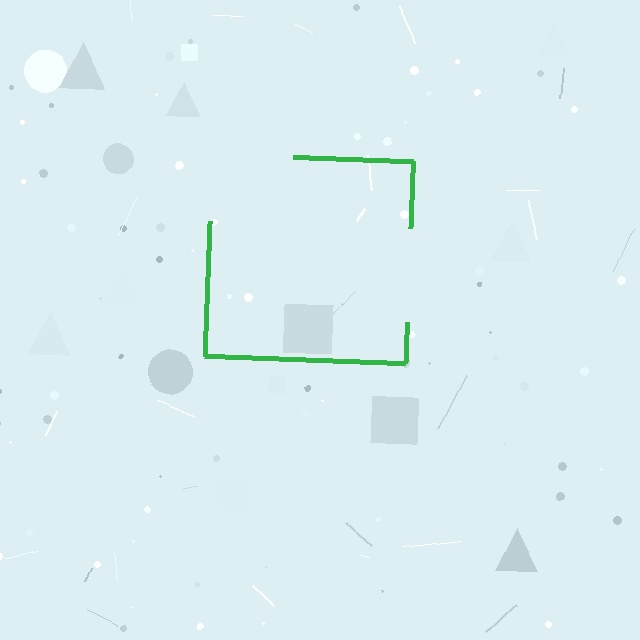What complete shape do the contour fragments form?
The contour fragments form a square.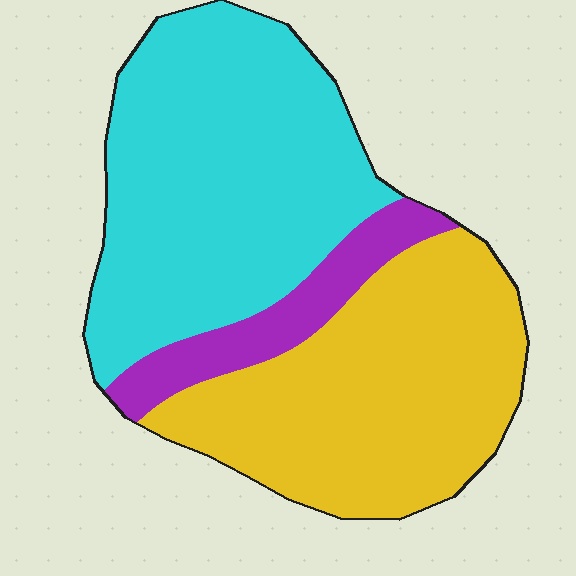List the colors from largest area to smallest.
From largest to smallest: cyan, yellow, purple.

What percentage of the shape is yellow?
Yellow covers 41% of the shape.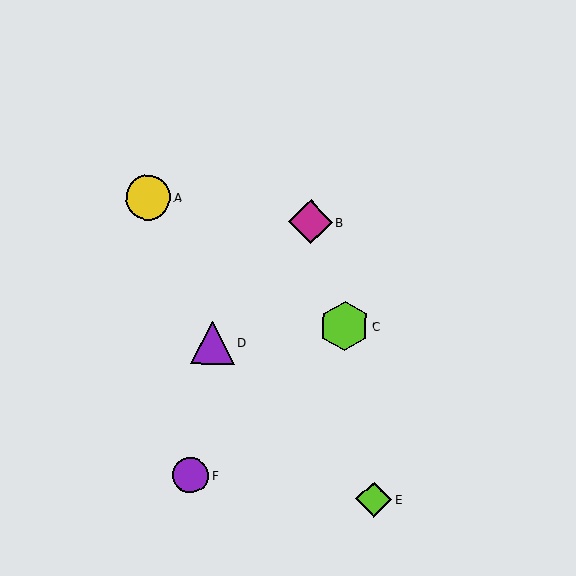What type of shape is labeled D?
Shape D is a purple triangle.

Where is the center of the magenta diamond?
The center of the magenta diamond is at (310, 222).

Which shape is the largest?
The lime hexagon (labeled C) is the largest.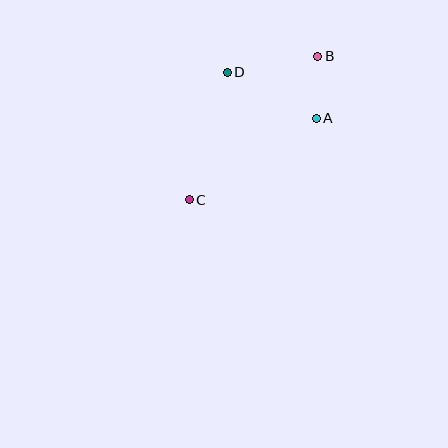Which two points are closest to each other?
Points A and B are closest to each other.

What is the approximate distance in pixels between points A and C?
The distance between A and C is approximately 151 pixels.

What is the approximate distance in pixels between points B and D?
The distance between B and D is approximately 92 pixels.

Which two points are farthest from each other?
Points B and C are farthest from each other.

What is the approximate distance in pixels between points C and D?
The distance between C and D is approximately 133 pixels.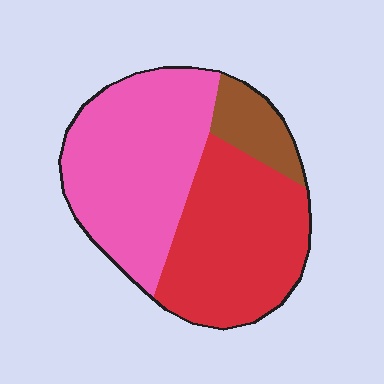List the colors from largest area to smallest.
From largest to smallest: pink, red, brown.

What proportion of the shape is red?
Red covers about 40% of the shape.